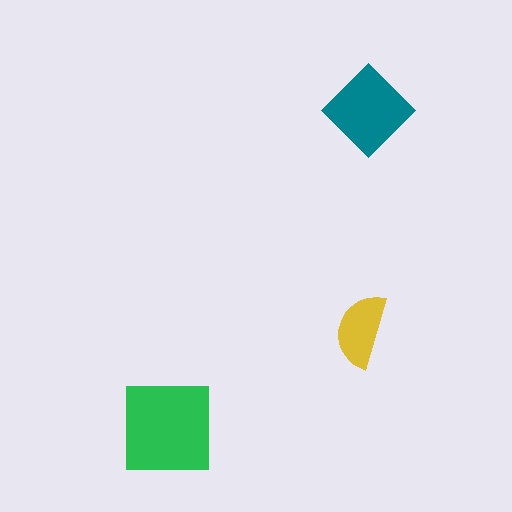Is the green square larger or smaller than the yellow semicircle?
Larger.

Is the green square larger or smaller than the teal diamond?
Larger.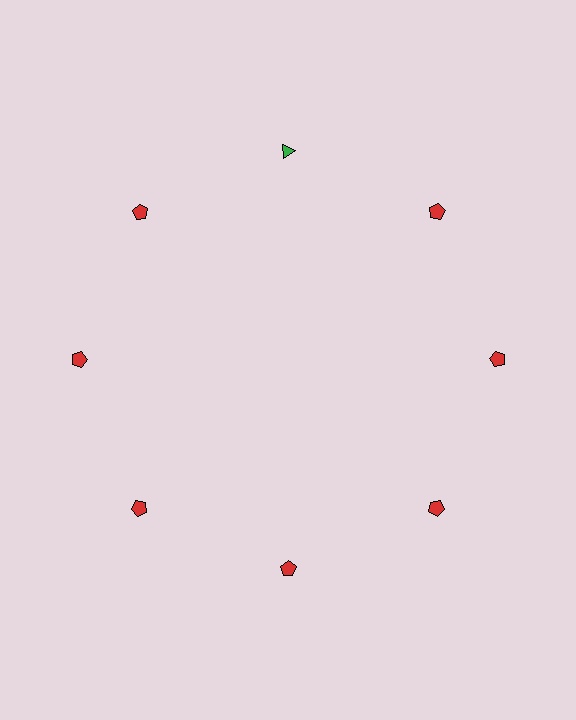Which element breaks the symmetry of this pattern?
The green triangle at roughly the 12 o'clock position breaks the symmetry. All other shapes are red pentagons.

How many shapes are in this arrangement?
There are 8 shapes arranged in a ring pattern.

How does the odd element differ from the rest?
It differs in both color (green instead of red) and shape (triangle instead of pentagon).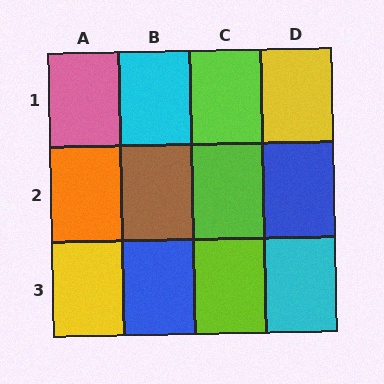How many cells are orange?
1 cell is orange.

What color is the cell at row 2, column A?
Orange.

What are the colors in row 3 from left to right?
Yellow, blue, lime, cyan.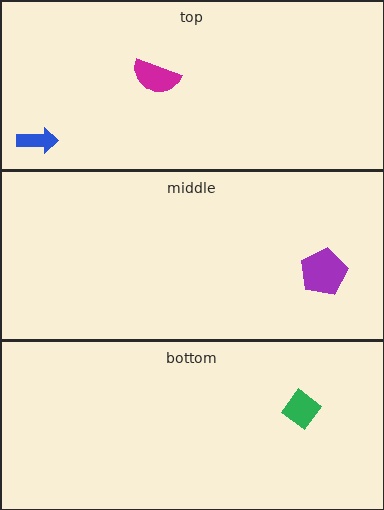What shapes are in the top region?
The blue arrow, the magenta semicircle.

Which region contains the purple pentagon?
The middle region.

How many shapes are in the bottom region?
1.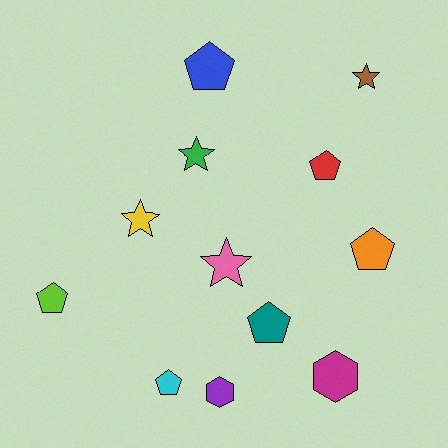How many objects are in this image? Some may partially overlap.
There are 12 objects.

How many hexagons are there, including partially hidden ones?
There are 2 hexagons.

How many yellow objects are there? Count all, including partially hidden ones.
There is 1 yellow object.